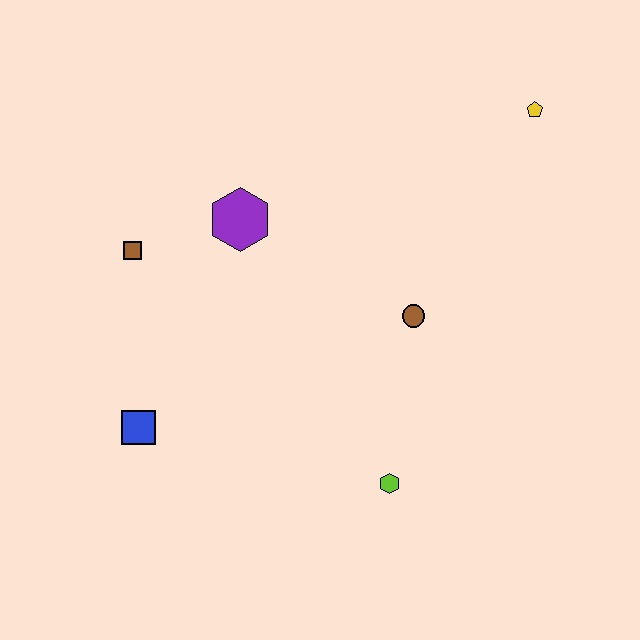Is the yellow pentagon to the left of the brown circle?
No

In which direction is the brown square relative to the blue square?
The brown square is above the blue square.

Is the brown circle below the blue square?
No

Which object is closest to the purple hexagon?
The brown square is closest to the purple hexagon.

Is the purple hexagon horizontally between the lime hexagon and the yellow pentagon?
No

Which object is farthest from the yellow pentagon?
The blue square is farthest from the yellow pentagon.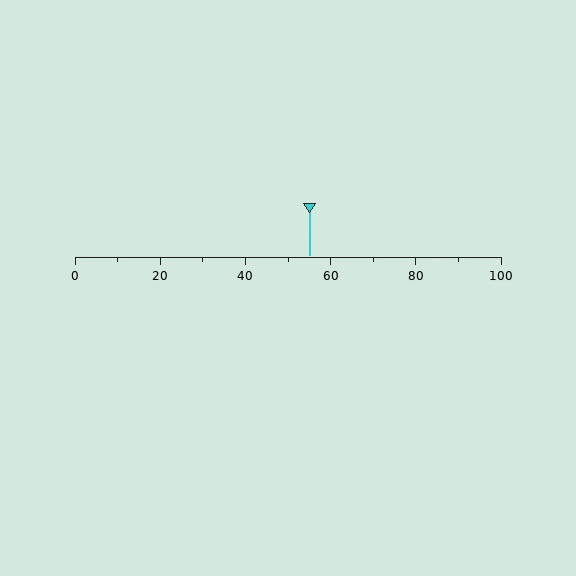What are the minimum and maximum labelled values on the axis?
The axis runs from 0 to 100.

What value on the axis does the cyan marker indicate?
The marker indicates approximately 55.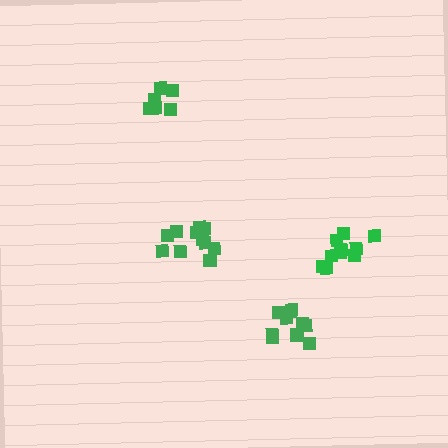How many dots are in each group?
Group 1: 11 dots, Group 2: 10 dots, Group 3: 11 dots, Group 4: 6 dots (38 total).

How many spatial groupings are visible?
There are 4 spatial groupings.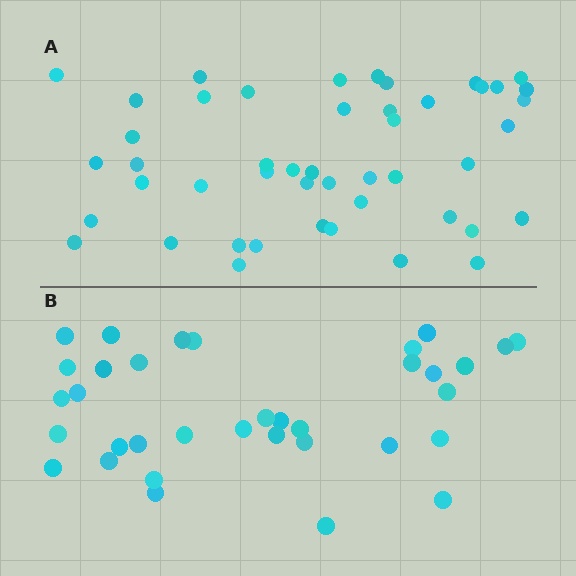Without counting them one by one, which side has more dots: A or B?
Region A (the top region) has more dots.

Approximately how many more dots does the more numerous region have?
Region A has roughly 12 or so more dots than region B.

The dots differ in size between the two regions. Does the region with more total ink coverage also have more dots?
No. Region B has more total ink coverage because its dots are larger, but region A actually contains more individual dots. Total area can be misleading — the number of items is what matters here.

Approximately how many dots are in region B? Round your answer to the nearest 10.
About 40 dots. (The exact count is 35, which rounds to 40.)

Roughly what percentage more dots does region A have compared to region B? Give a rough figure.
About 35% more.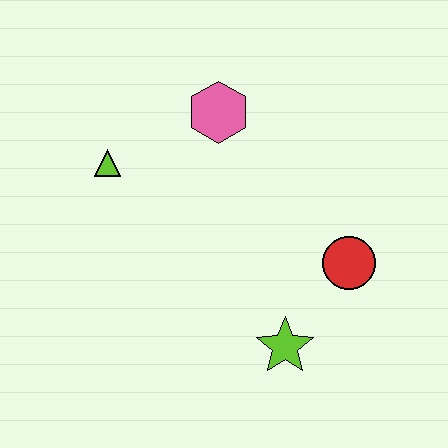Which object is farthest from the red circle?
The lime triangle is farthest from the red circle.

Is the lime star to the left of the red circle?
Yes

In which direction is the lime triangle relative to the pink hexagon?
The lime triangle is to the left of the pink hexagon.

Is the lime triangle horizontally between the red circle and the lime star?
No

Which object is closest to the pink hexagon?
The lime triangle is closest to the pink hexagon.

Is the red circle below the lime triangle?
Yes